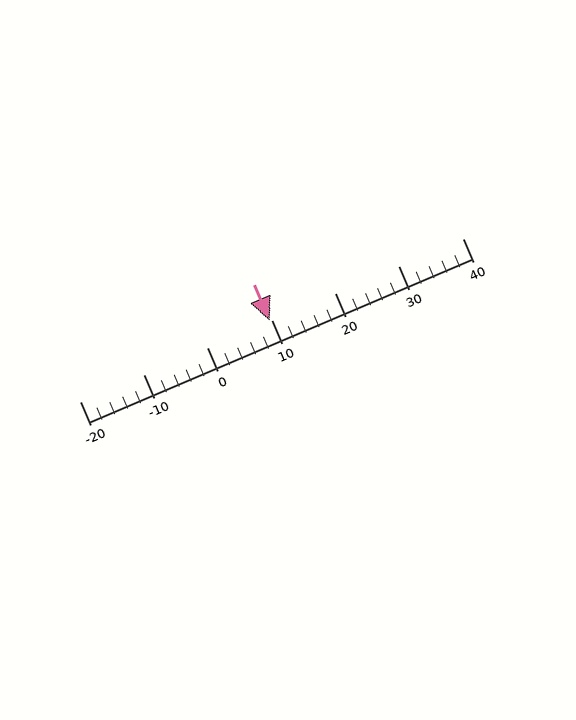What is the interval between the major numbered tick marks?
The major tick marks are spaced 10 units apart.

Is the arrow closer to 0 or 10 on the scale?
The arrow is closer to 10.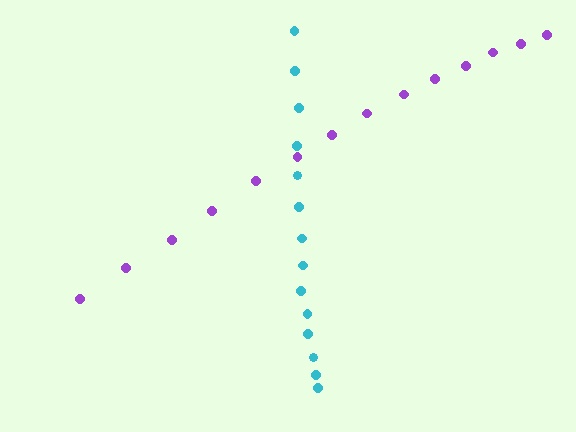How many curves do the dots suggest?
There are 2 distinct paths.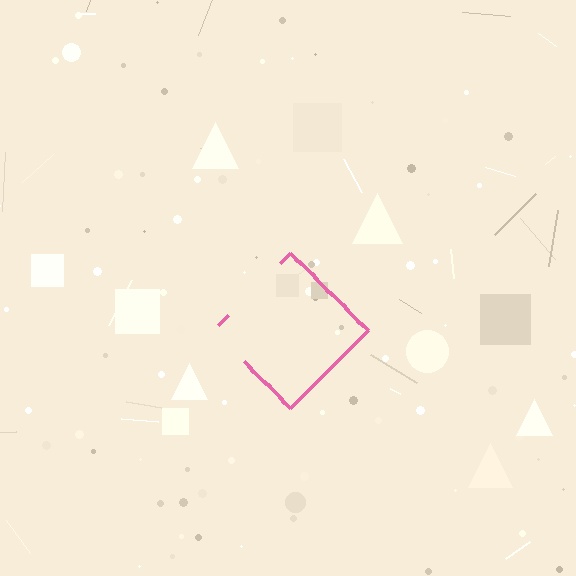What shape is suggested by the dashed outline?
The dashed outline suggests a diamond.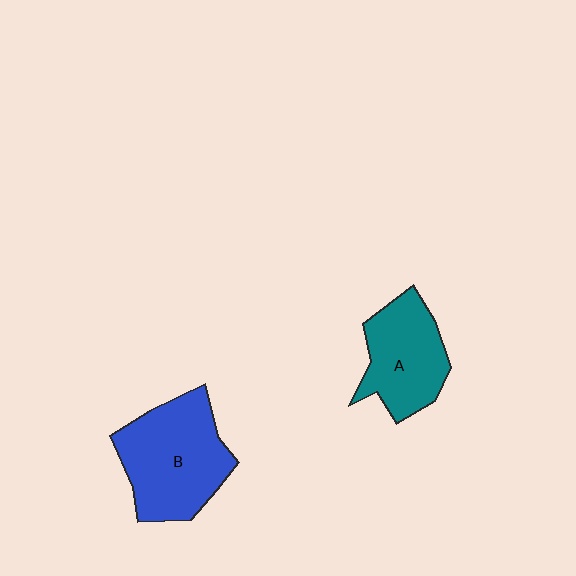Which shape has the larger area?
Shape B (blue).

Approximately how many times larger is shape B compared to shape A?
Approximately 1.3 times.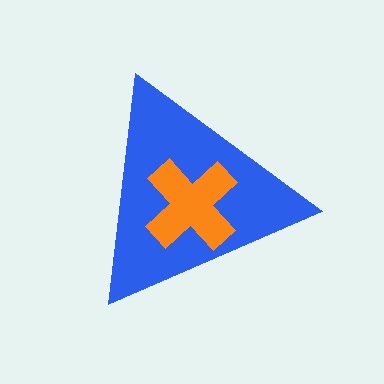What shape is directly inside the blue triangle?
The orange cross.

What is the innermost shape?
The orange cross.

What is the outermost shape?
The blue triangle.